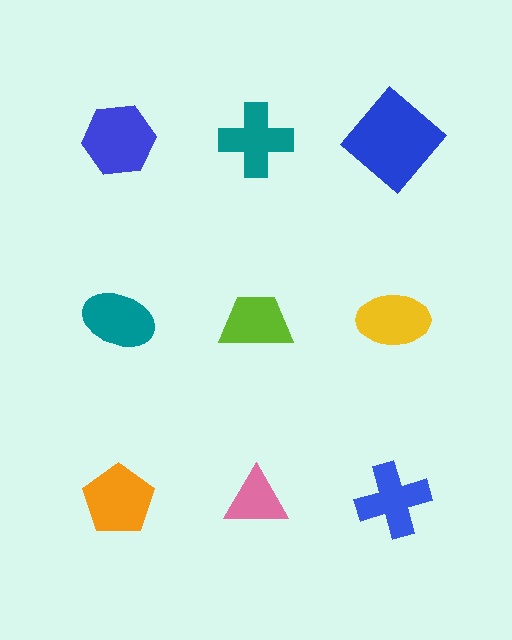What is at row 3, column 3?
A blue cross.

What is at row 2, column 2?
A lime trapezoid.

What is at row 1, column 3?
A blue diamond.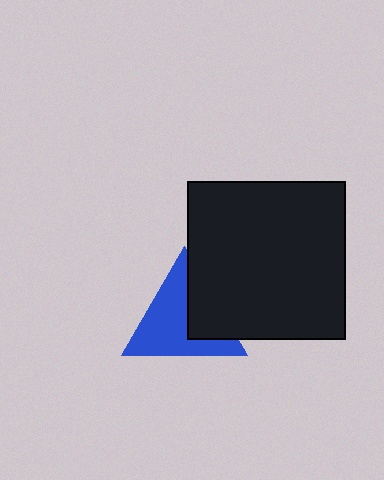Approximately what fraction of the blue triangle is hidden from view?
Roughly 33% of the blue triangle is hidden behind the black square.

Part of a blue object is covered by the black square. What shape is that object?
It is a triangle.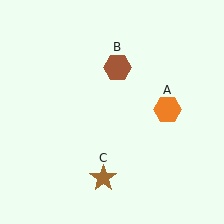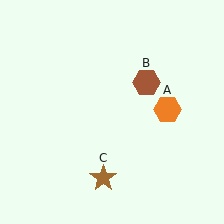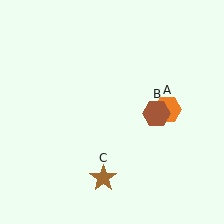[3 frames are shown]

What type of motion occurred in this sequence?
The brown hexagon (object B) rotated clockwise around the center of the scene.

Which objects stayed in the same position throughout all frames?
Orange hexagon (object A) and brown star (object C) remained stationary.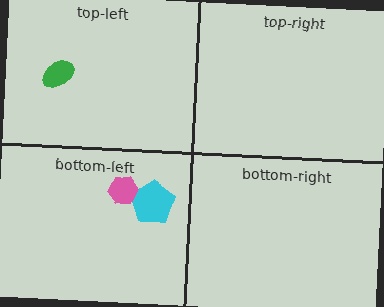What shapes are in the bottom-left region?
The cyan pentagon, the pink hexagon.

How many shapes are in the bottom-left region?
2.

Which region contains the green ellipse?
The top-left region.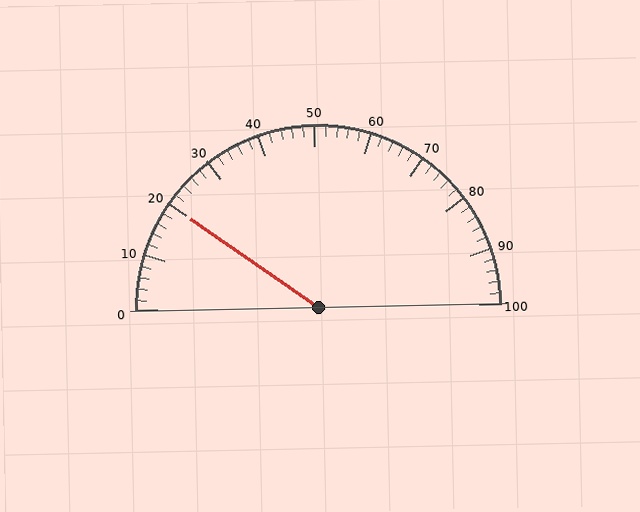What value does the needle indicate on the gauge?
The needle indicates approximately 20.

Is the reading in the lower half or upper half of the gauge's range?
The reading is in the lower half of the range (0 to 100).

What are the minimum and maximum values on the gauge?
The gauge ranges from 0 to 100.